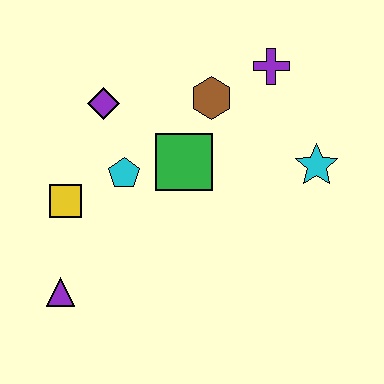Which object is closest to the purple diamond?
The cyan pentagon is closest to the purple diamond.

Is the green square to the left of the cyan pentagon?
No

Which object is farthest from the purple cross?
The purple triangle is farthest from the purple cross.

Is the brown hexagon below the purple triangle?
No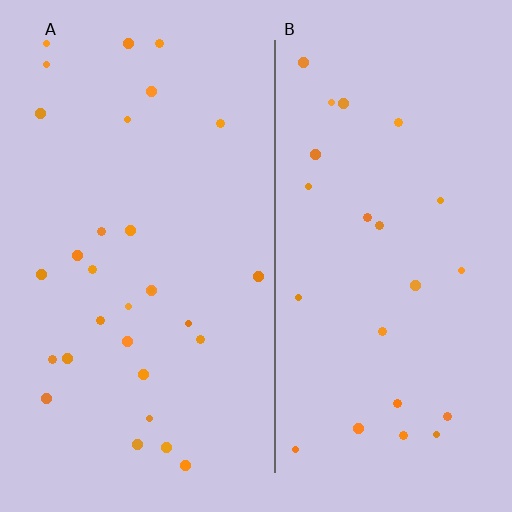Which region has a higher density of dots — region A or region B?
A (the left).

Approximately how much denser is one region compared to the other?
Approximately 1.3× — region A over region B.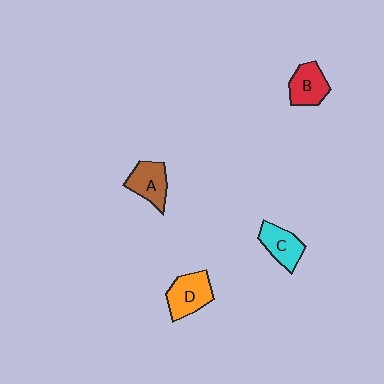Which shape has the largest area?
Shape D (orange).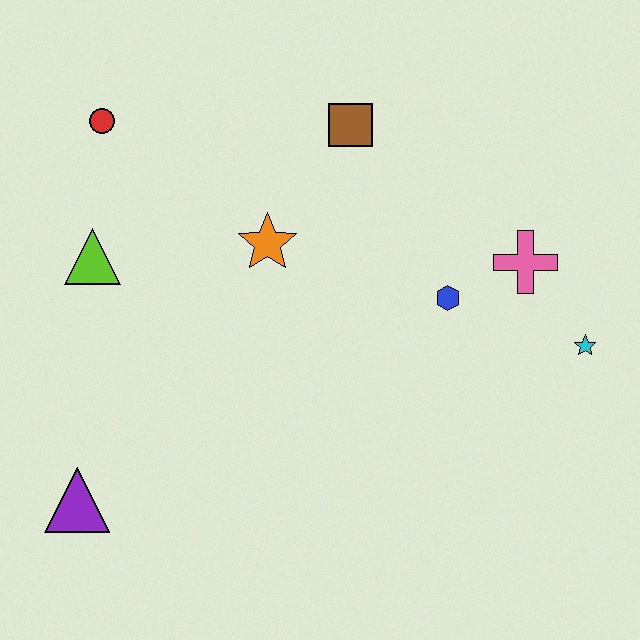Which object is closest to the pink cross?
The blue hexagon is closest to the pink cross.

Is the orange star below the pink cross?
No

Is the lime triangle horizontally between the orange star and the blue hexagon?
No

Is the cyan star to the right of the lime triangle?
Yes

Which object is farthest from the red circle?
The cyan star is farthest from the red circle.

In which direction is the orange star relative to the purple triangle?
The orange star is above the purple triangle.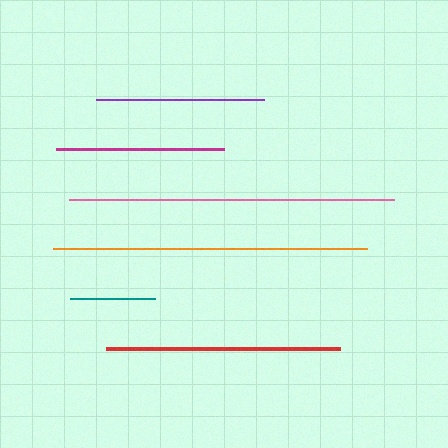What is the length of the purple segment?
The purple segment is approximately 168 pixels long.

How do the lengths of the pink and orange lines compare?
The pink and orange lines are approximately the same length.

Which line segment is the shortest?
The teal line is the shortest at approximately 85 pixels.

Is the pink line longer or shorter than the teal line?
The pink line is longer than the teal line.